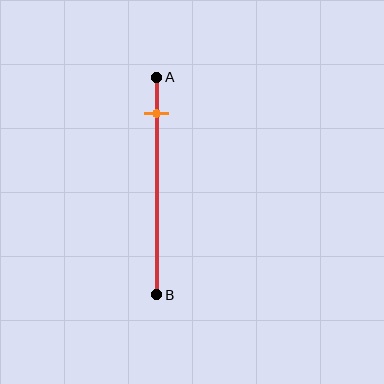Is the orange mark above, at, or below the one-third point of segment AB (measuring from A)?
The orange mark is above the one-third point of segment AB.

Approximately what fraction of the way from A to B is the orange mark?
The orange mark is approximately 15% of the way from A to B.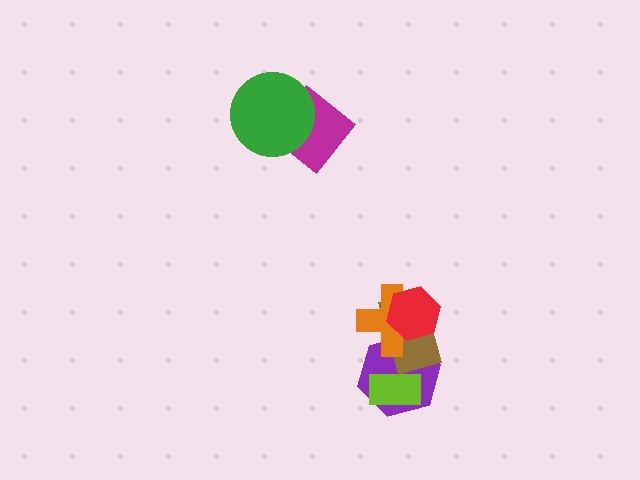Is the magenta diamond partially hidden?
Yes, it is partially covered by another shape.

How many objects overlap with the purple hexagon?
4 objects overlap with the purple hexagon.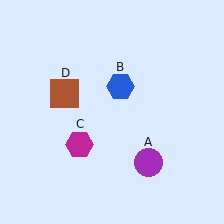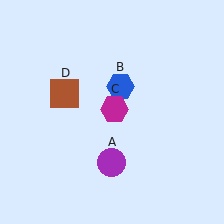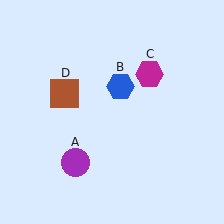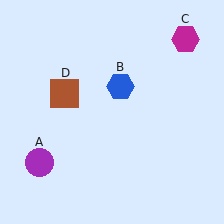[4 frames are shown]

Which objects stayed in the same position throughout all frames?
Blue hexagon (object B) and brown square (object D) remained stationary.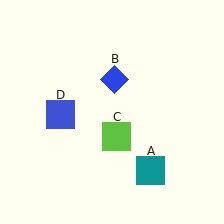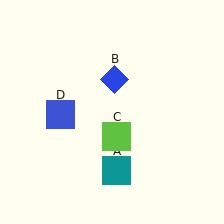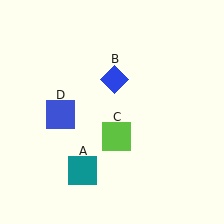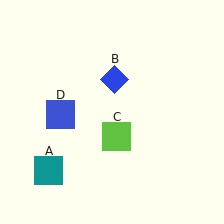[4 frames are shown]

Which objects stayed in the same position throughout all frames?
Blue diamond (object B) and lime square (object C) and blue square (object D) remained stationary.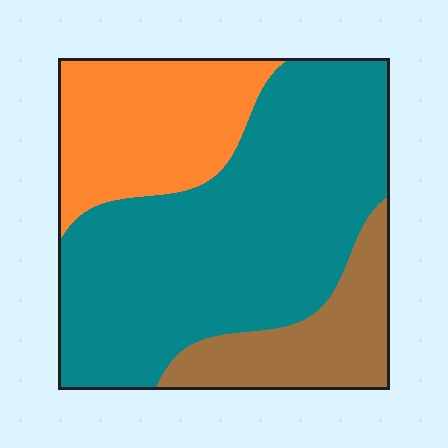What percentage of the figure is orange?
Orange takes up about one quarter (1/4) of the figure.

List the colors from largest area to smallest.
From largest to smallest: teal, orange, brown.